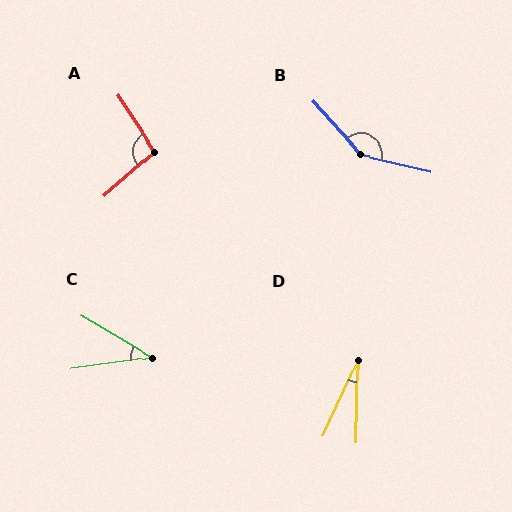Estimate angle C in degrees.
Approximately 38 degrees.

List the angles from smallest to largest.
D (23°), C (38°), A (98°), B (145°).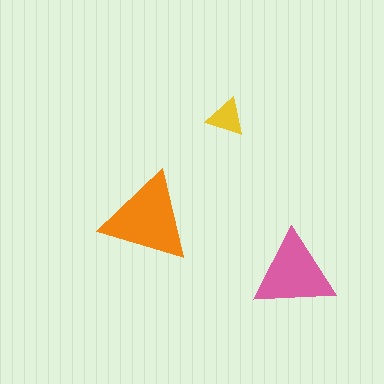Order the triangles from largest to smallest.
the orange one, the pink one, the yellow one.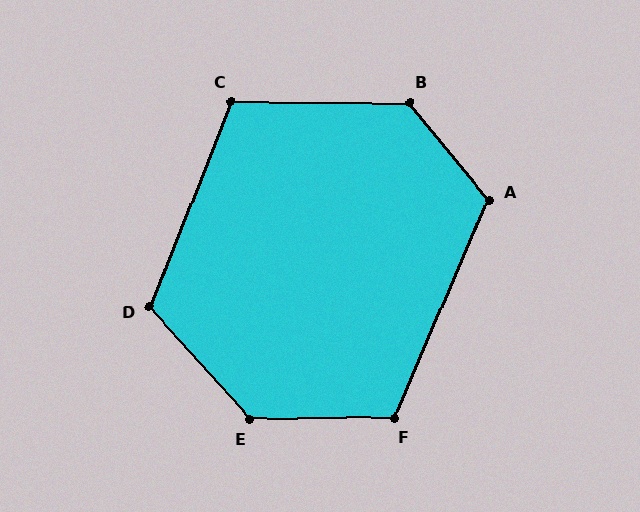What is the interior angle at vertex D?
Approximately 117 degrees (obtuse).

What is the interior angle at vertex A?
Approximately 118 degrees (obtuse).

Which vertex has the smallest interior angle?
C, at approximately 112 degrees.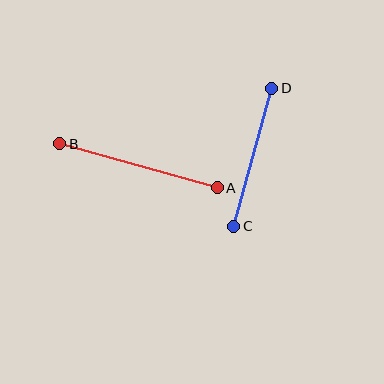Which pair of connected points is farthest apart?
Points A and B are farthest apart.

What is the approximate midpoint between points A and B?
The midpoint is at approximately (139, 166) pixels.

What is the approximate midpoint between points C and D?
The midpoint is at approximately (253, 157) pixels.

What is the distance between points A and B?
The distance is approximately 164 pixels.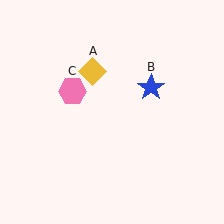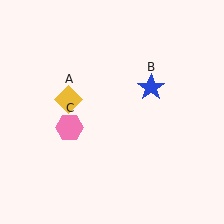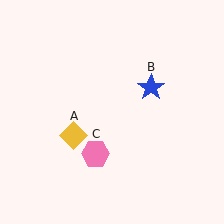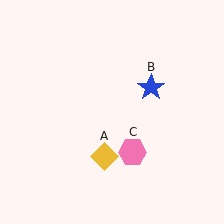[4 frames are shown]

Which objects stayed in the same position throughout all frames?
Blue star (object B) remained stationary.